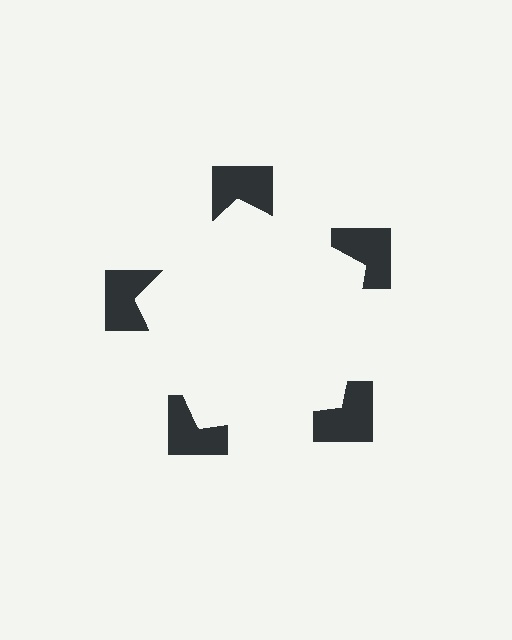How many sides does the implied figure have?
5 sides.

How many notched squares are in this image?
There are 5 — one at each vertex of the illusory pentagon.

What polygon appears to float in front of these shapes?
An illusory pentagon — its edges are inferred from the aligned wedge cuts in the notched squares, not physically drawn.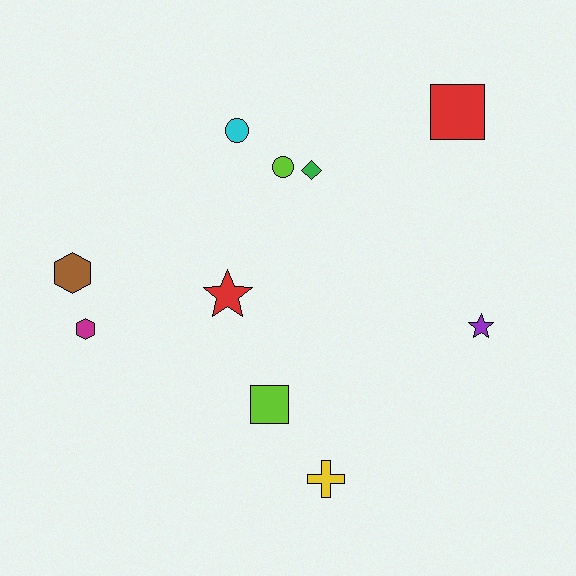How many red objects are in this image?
There are 2 red objects.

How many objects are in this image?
There are 10 objects.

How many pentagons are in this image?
There are no pentagons.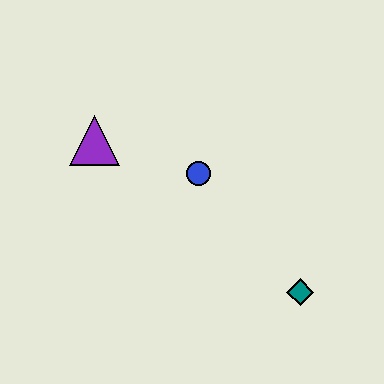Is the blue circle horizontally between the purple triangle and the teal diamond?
Yes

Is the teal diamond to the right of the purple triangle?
Yes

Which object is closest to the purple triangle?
The blue circle is closest to the purple triangle.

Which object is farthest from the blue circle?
The teal diamond is farthest from the blue circle.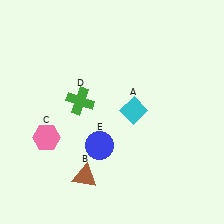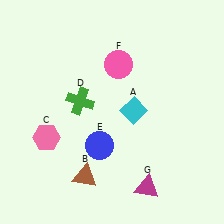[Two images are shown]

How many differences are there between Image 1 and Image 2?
There are 2 differences between the two images.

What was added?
A pink circle (F), a magenta triangle (G) were added in Image 2.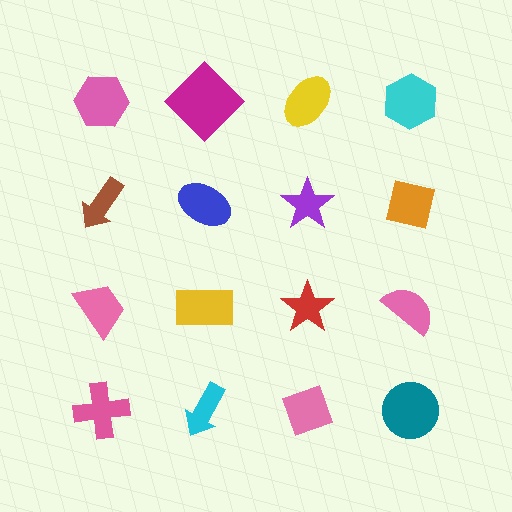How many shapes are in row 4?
4 shapes.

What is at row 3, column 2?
A yellow rectangle.